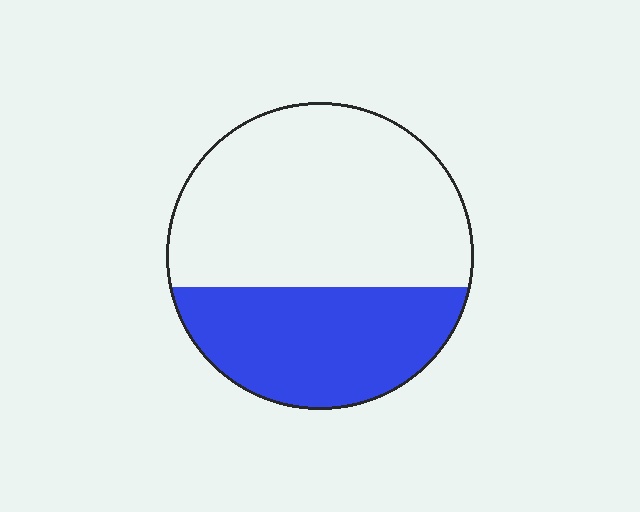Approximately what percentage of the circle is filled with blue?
Approximately 35%.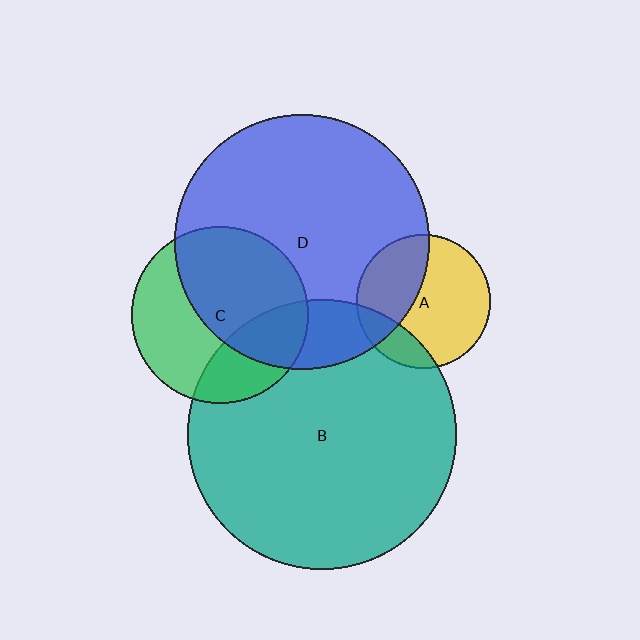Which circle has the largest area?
Circle B (teal).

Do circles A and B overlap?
Yes.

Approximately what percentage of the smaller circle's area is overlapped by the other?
Approximately 15%.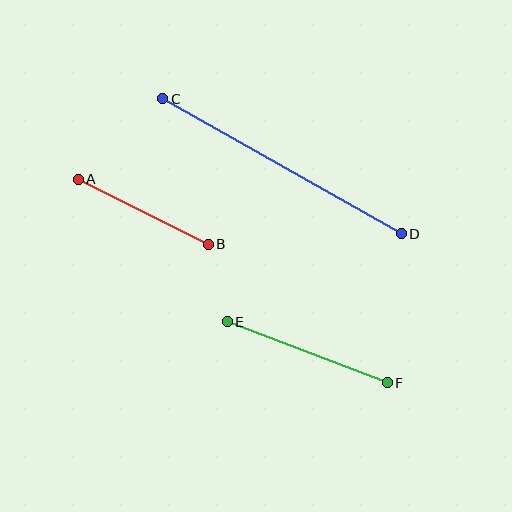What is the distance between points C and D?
The distance is approximately 274 pixels.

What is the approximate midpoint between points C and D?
The midpoint is at approximately (282, 166) pixels.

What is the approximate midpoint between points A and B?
The midpoint is at approximately (143, 212) pixels.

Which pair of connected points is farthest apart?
Points C and D are farthest apart.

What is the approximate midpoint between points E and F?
The midpoint is at approximately (307, 352) pixels.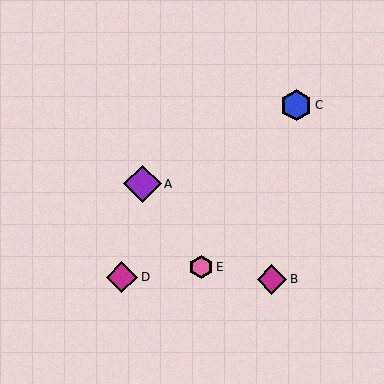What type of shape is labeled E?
Shape E is a pink hexagon.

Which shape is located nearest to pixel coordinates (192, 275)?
The pink hexagon (labeled E) at (201, 267) is nearest to that location.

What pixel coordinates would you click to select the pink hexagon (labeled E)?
Click at (201, 267) to select the pink hexagon E.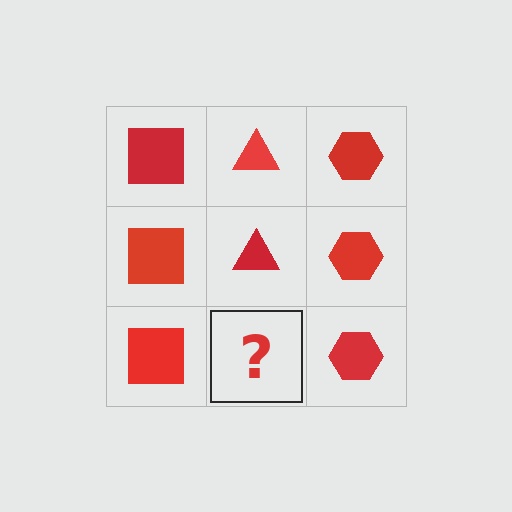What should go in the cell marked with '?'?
The missing cell should contain a red triangle.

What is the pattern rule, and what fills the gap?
The rule is that each column has a consistent shape. The gap should be filled with a red triangle.